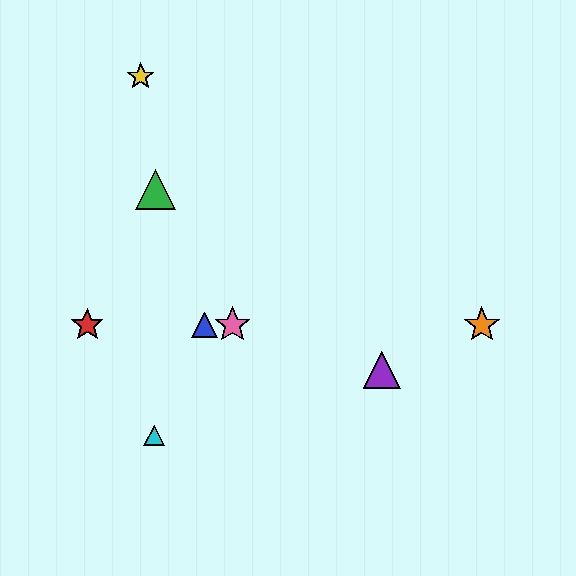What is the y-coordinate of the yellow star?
The yellow star is at y≈76.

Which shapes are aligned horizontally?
The red star, the blue triangle, the orange star, the pink star are aligned horizontally.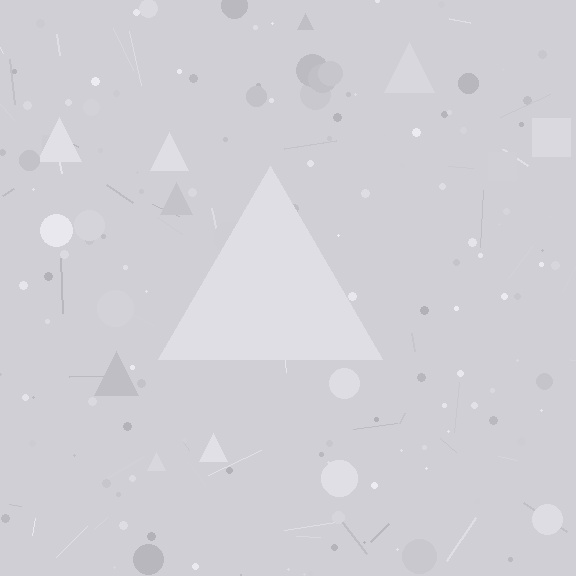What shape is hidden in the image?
A triangle is hidden in the image.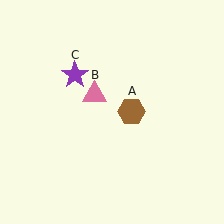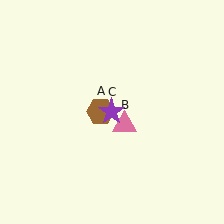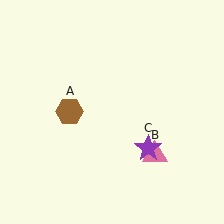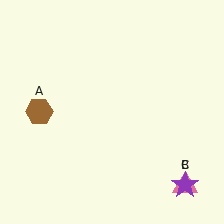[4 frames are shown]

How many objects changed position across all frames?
3 objects changed position: brown hexagon (object A), pink triangle (object B), purple star (object C).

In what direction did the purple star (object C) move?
The purple star (object C) moved down and to the right.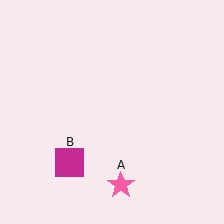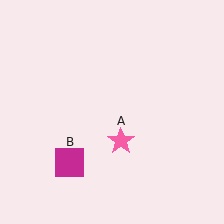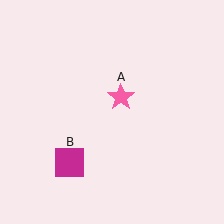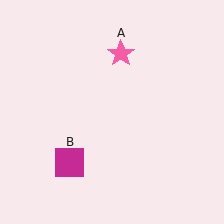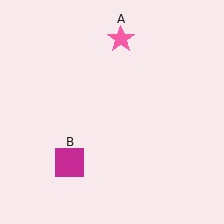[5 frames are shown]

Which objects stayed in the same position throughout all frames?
Magenta square (object B) remained stationary.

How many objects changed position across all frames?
1 object changed position: pink star (object A).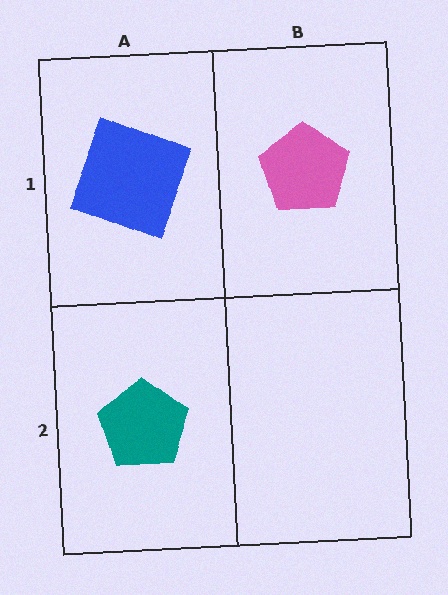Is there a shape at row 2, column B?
No, that cell is empty.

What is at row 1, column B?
A pink pentagon.